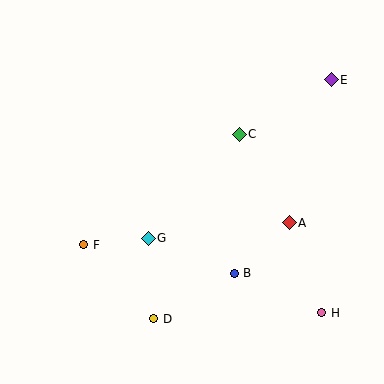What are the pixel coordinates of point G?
Point G is at (148, 238).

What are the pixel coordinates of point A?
Point A is at (289, 223).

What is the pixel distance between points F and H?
The distance between F and H is 248 pixels.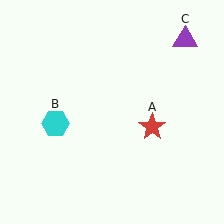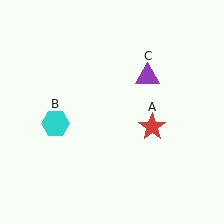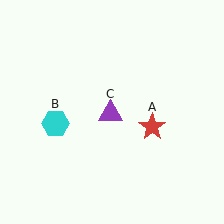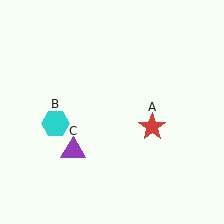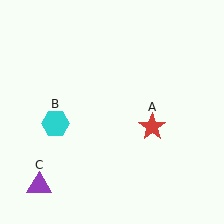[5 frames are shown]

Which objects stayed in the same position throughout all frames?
Red star (object A) and cyan hexagon (object B) remained stationary.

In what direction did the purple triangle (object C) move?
The purple triangle (object C) moved down and to the left.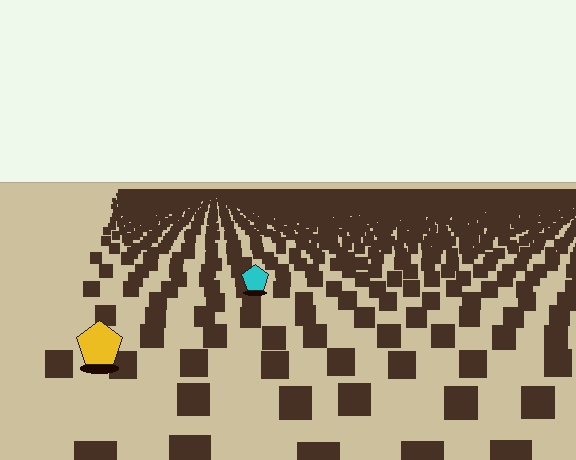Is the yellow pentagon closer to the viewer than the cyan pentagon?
Yes. The yellow pentagon is closer — you can tell from the texture gradient: the ground texture is coarser near it.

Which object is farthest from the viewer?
The cyan pentagon is farthest from the viewer. It appears smaller and the ground texture around it is denser.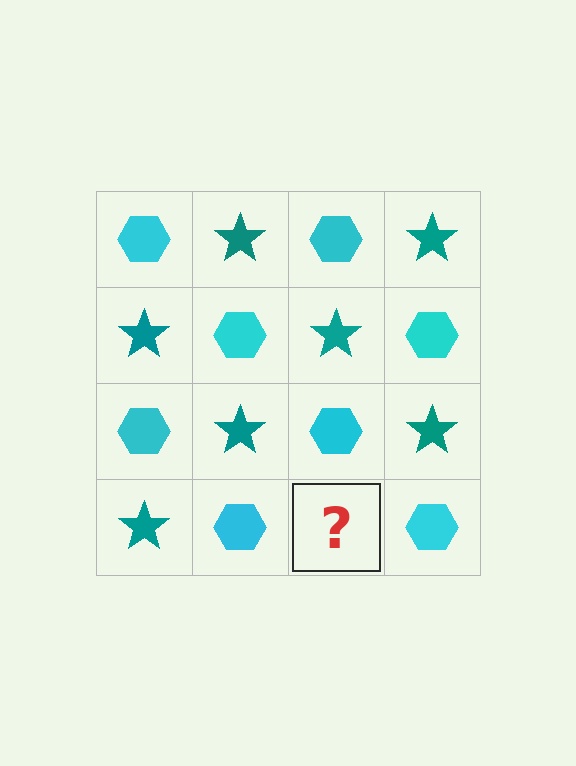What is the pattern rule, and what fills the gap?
The rule is that it alternates cyan hexagon and teal star in a checkerboard pattern. The gap should be filled with a teal star.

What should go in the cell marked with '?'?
The missing cell should contain a teal star.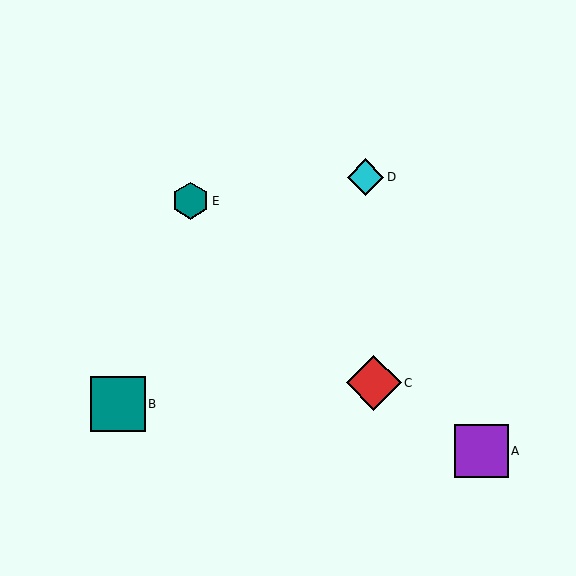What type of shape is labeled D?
Shape D is a cyan diamond.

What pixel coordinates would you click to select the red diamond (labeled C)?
Click at (374, 383) to select the red diamond C.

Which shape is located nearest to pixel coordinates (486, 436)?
The purple square (labeled A) at (482, 451) is nearest to that location.